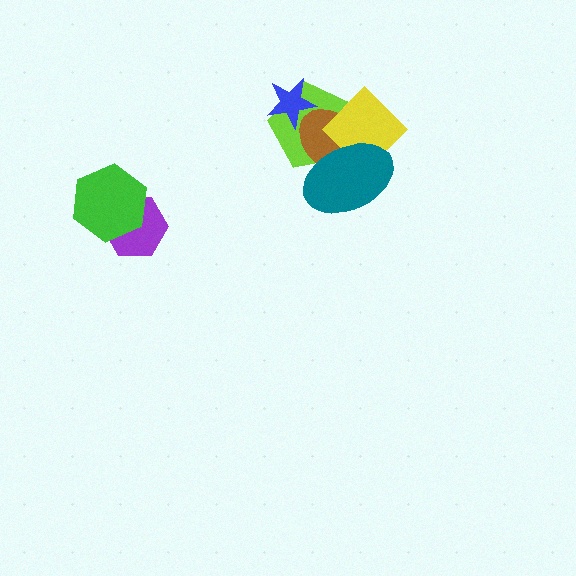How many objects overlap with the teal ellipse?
3 objects overlap with the teal ellipse.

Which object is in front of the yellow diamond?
The teal ellipse is in front of the yellow diamond.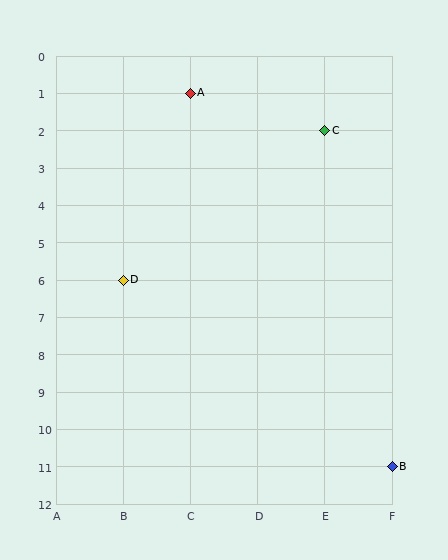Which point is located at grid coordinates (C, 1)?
Point A is at (C, 1).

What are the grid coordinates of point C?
Point C is at grid coordinates (E, 2).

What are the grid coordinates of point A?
Point A is at grid coordinates (C, 1).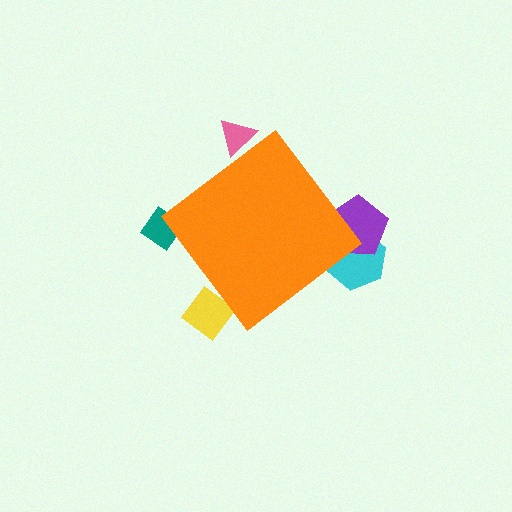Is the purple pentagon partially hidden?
Yes, the purple pentagon is partially hidden behind the orange diamond.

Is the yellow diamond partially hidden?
Yes, the yellow diamond is partially hidden behind the orange diamond.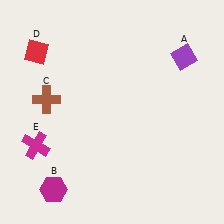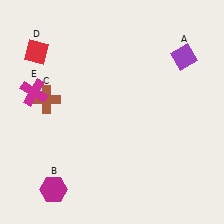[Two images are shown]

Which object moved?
The magenta cross (E) moved up.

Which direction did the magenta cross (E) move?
The magenta cross (E) moved up.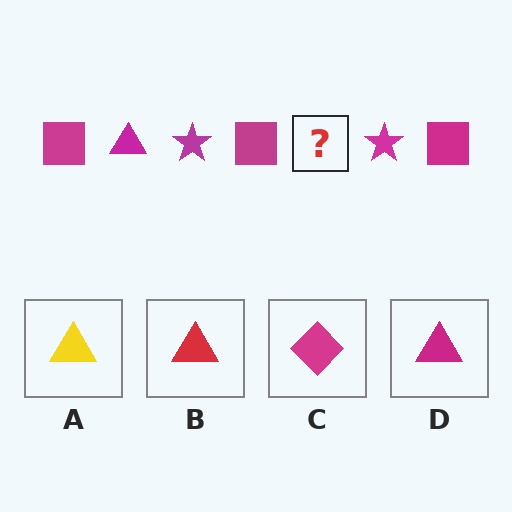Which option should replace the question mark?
Option D.